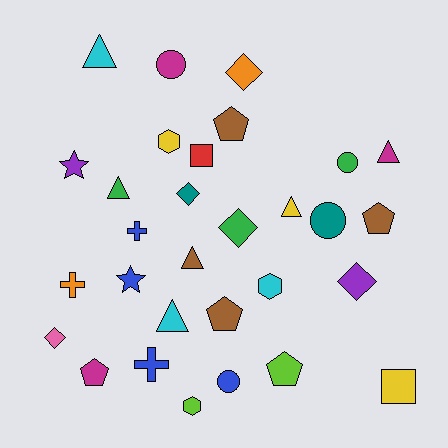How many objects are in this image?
There are 30 objects.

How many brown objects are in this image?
There are 4 brown objects.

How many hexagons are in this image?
There are 3 hexagons.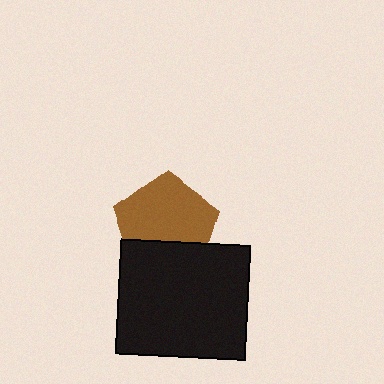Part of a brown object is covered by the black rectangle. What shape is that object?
It is a pentagon.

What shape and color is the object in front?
The object in front is a black rectangle.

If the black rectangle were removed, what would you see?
You would see the complete brown pentagon.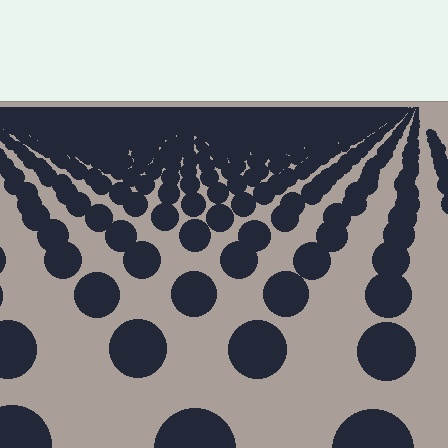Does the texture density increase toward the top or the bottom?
Density increases toward the top.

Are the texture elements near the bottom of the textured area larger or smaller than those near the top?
Larger. Near the bottom, elements are closer to the viewer and appear at a bigger on-screen size.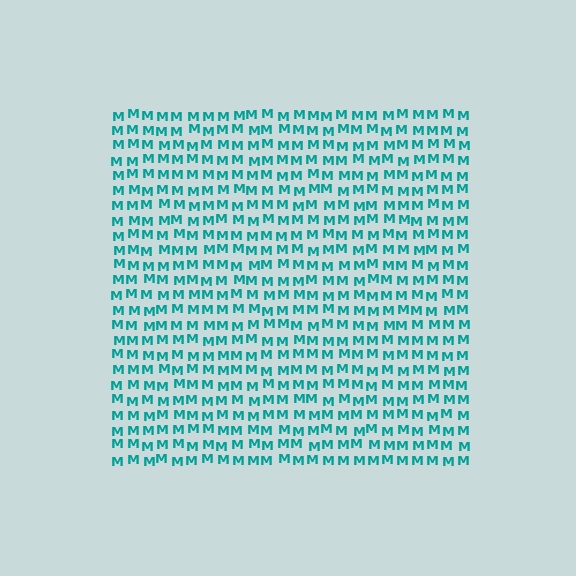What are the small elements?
The small elements are letter M's.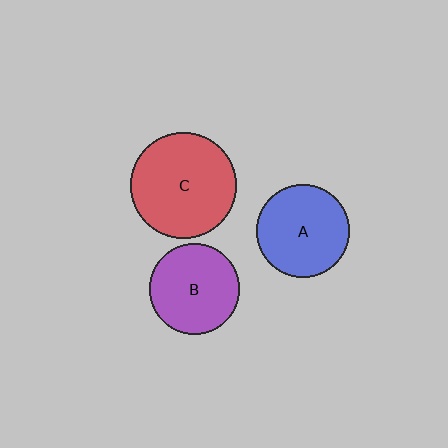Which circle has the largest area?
Circle C (red).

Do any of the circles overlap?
No, none of the circles overlap.